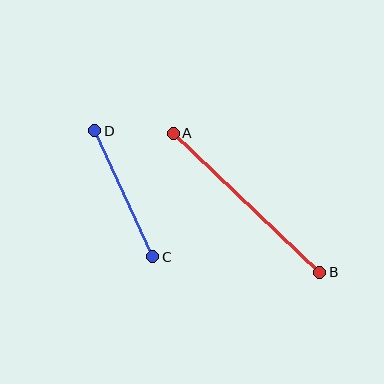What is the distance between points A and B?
The distance is approximately 202 pixels.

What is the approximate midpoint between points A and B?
The midpoint is at approximately (246, 203) pixels.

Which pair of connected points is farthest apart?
Points A and B are farthest apart.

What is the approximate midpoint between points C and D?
The midpoint is at approximately (124, 194) pixels.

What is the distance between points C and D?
The distance is approximately 139 pixels.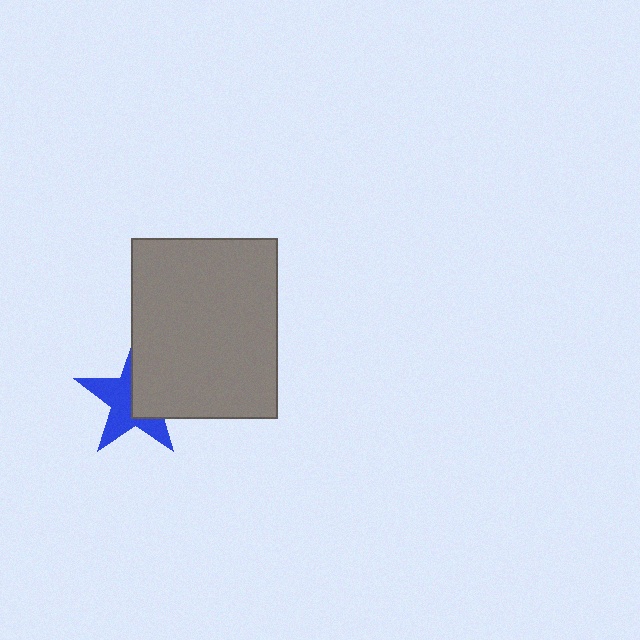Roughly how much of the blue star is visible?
About half of it is visible (roughly 55%).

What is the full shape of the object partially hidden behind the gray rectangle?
The partially hidden object is a blue star.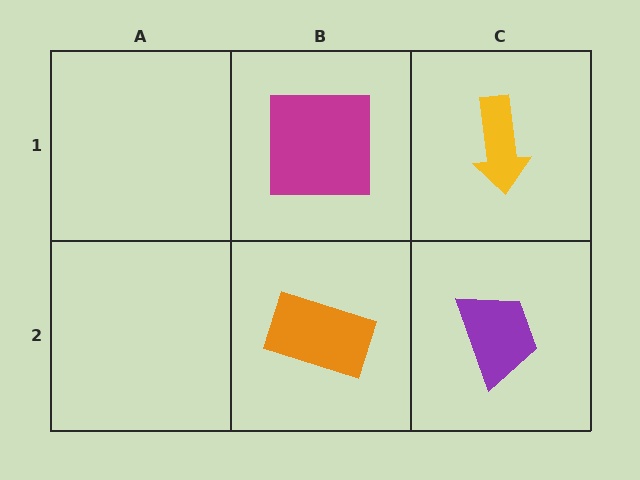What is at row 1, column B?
A magenta square.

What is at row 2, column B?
An orange rectangle.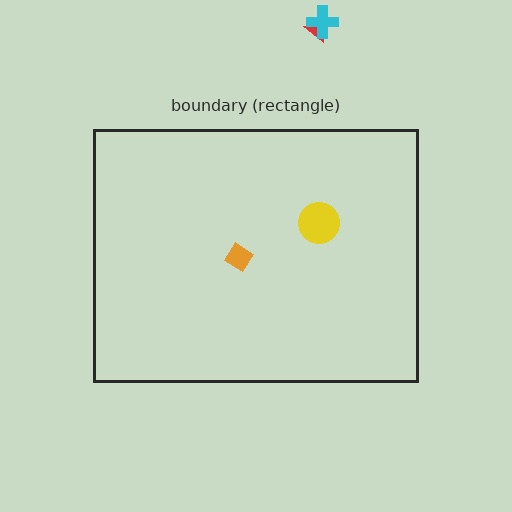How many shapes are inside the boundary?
2 inside, 2 outside.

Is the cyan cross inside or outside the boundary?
Outside.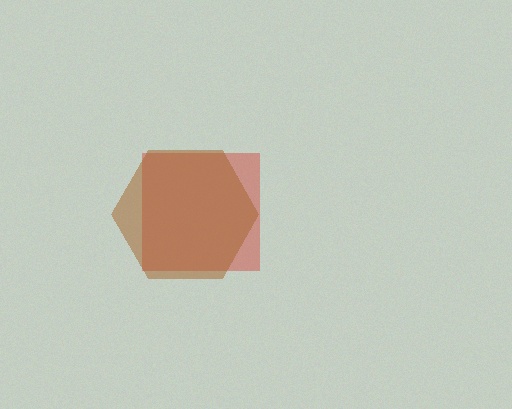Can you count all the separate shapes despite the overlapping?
Yes, there are 2 separate shapes.